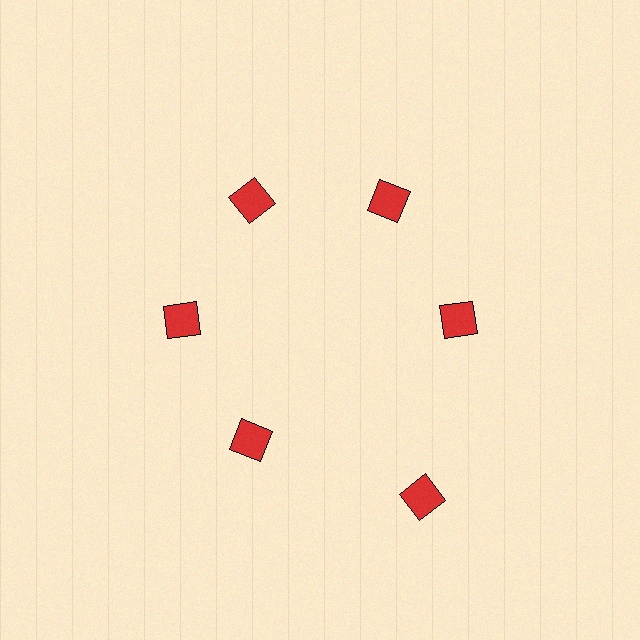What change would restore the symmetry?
The symmetry would be restored by moving it inward, back onto the ring so that all 6 diamonds sit at equal angles and equal distance from the center.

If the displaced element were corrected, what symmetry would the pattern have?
It would have 6-fold rotational symmetry — the pattern would map onto itself every 60 degrees.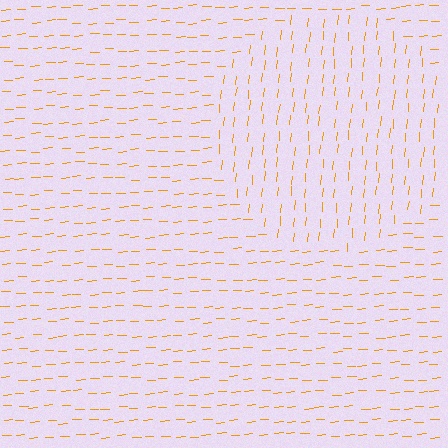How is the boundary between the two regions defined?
The boundary is defined purely by a change in line orientation (approximately 81 degrees difference). All lines are the same color and thickness.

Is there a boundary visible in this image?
Yes, there is a texture boundary formed by a change in line orientation.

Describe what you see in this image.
The image is filled with small orange line segments. A circle region in the image has lines oriented differently from the surrounding lines, creating a visible texture boundary.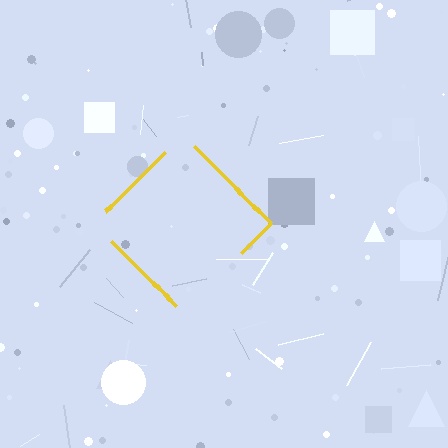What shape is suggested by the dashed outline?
The dashed outline suggests a diamond.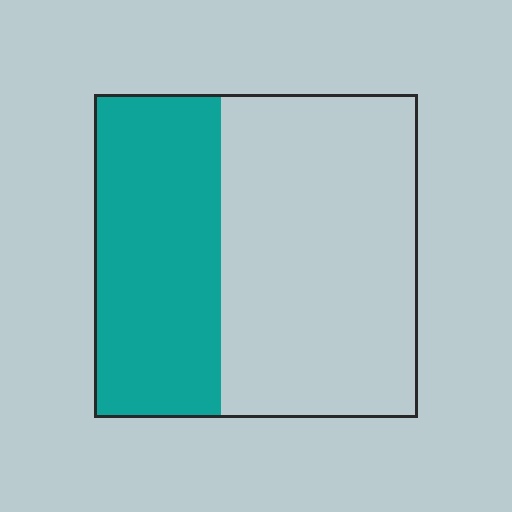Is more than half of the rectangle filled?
No.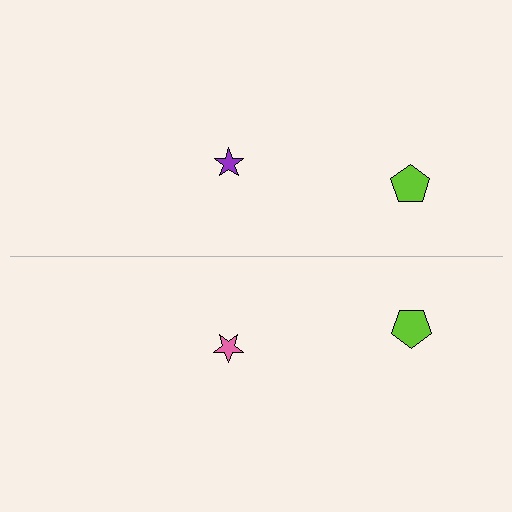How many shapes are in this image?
There are 4 shapes in this image.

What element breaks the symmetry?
The pink star on the bottom side breaks the symmetry — its mirror counterpart is purple.